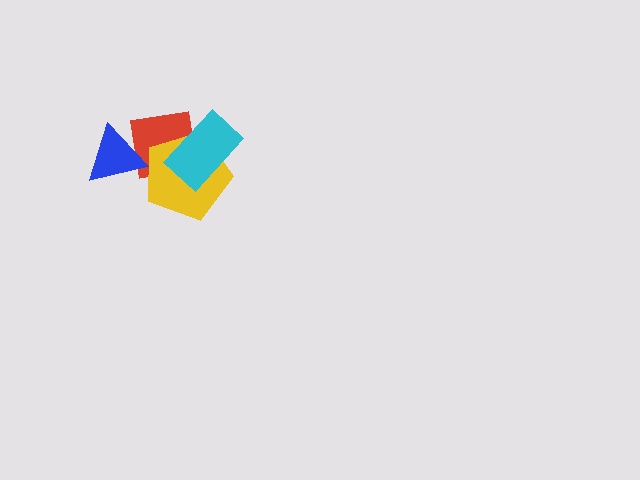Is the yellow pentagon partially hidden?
Yes, it is partially covered by another shape.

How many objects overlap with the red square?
3 objects overlap with the red square.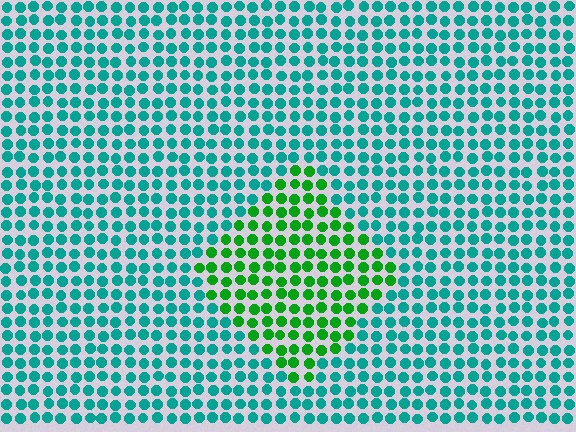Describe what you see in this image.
The image is filled with small teal elements in a uniform arrangement. A diamond-shaped region is visible where the elements are tinted to a slightly different hue, forming a subtle color boundary.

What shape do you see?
I see a diamond.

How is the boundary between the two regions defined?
The boundary is defined purely by a slight shift in hue (about 48 degrees). Spacing, size, and orientation are identical on both sides.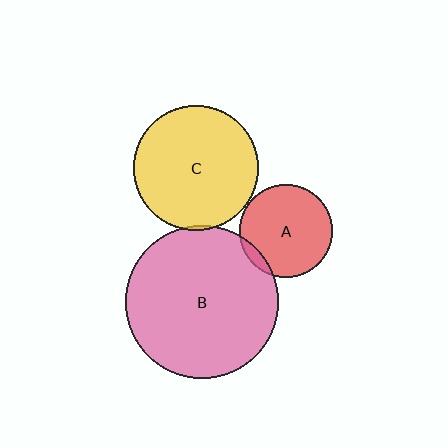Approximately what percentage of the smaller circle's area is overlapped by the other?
Approximately 5%.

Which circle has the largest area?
Circle B (pink).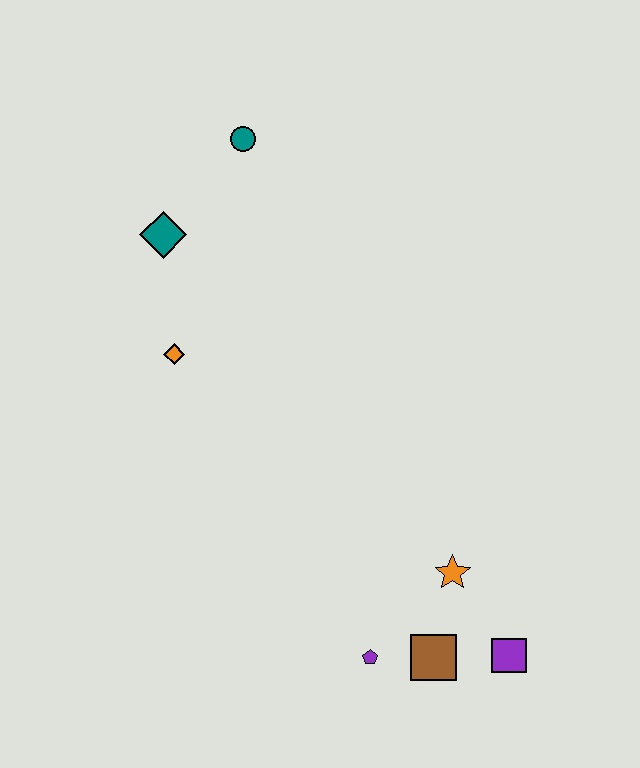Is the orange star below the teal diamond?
Yes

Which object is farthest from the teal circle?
The purple square is farthest from the teal circle.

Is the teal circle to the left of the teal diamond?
No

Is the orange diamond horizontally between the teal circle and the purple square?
No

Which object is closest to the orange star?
The brown square is closest to the orange star.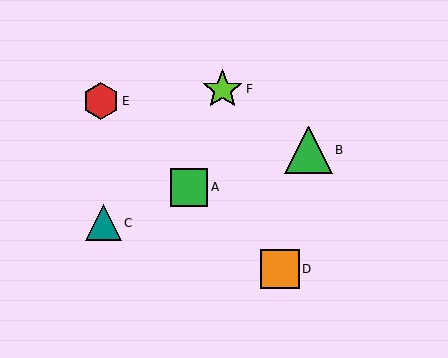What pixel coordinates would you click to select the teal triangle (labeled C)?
Click at (103, 223) to select the teal triangle C.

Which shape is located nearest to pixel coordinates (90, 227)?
The teal triangle (labeled C) at (103, 223) is nearest to that location.